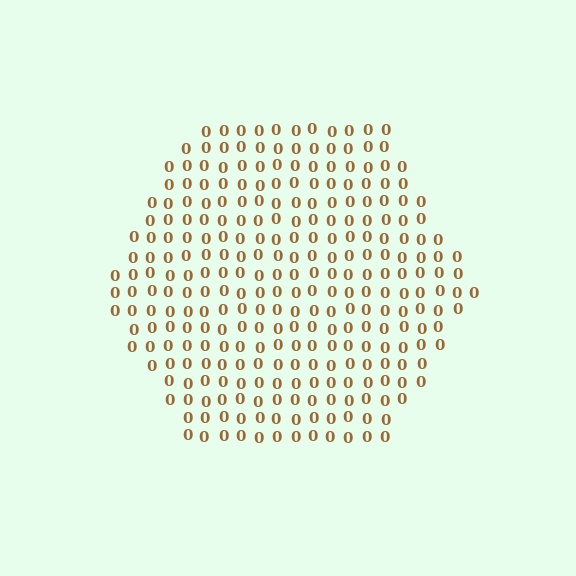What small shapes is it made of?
It is made of small digit 0's.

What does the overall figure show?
The overall figure shows a hexagon.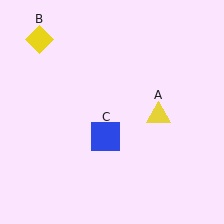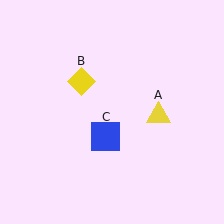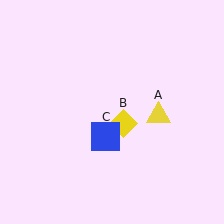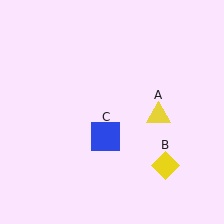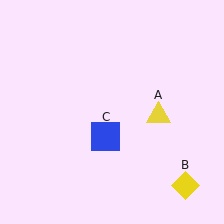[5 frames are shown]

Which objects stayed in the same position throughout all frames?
Yellow triangle (object A) and blue square (object C) remained stationary.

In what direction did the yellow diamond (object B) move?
The yellow diamond (object B) moved down and to the right.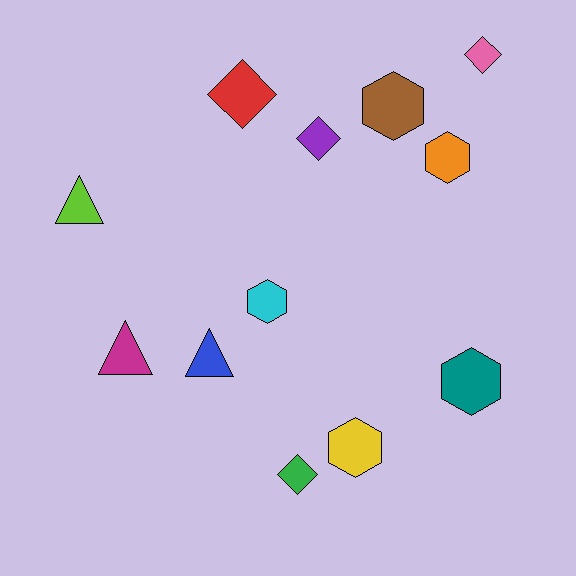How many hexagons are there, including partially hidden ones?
There are 5 hexagons.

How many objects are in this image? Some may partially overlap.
There are 12 objects.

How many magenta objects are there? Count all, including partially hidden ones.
There is 1 magenta object.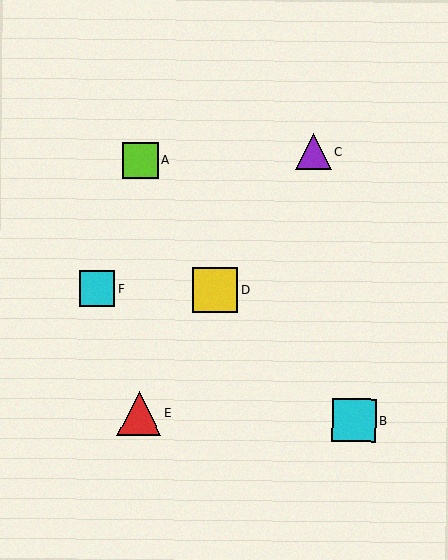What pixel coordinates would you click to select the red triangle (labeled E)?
Click at (139, 413) to select the red triangle E.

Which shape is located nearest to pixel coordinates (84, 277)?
The cyan square (labeled F) at (97, 288) is nearest to that location.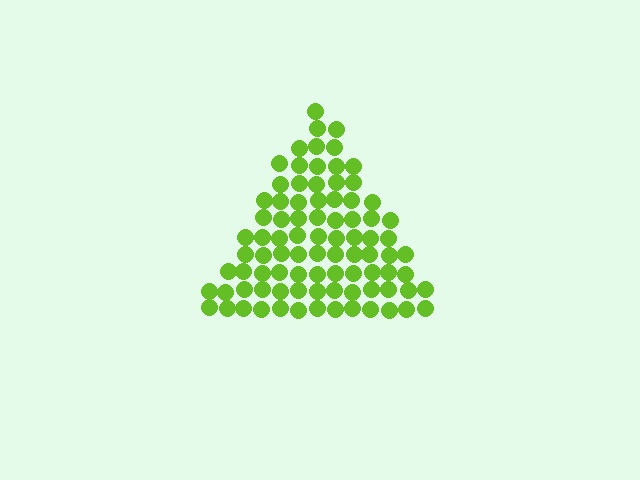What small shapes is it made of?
It is made of small circles.